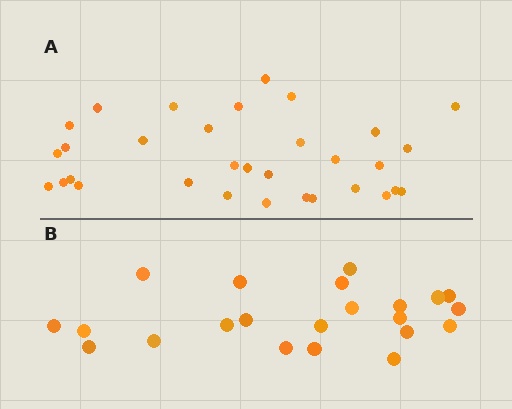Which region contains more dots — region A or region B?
Region A (the top region) has more dots.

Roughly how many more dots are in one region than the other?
Region A has roughly 10 or so more dots than region B.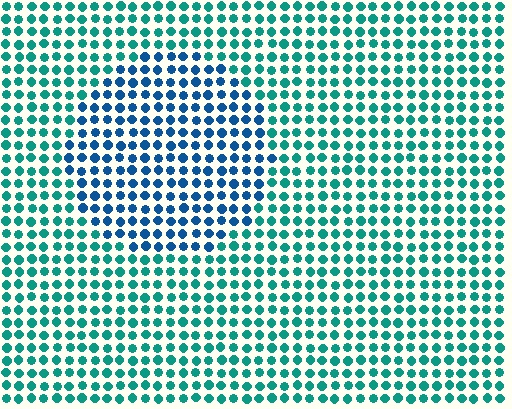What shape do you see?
I see a circle.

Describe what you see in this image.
The image is filled with small teal elements in a uniform arrangement. A circle-shaped region is visible where the elements are tinted to a slightly different hue, forming a subtle color boundary.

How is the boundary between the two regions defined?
The boundary is defined purely by a slight shift in hue (about 39 degrees). Spacing, size, and orientation are identical on both sides.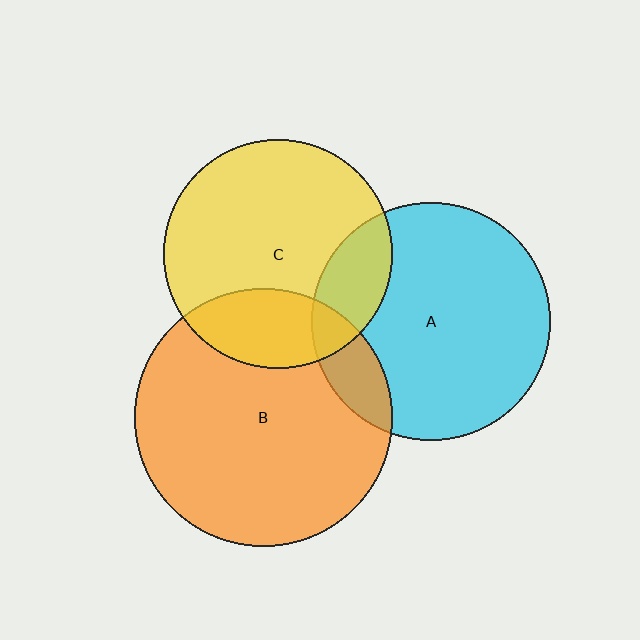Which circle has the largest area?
Circle B (orange).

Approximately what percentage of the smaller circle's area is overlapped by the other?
Approximately 20%.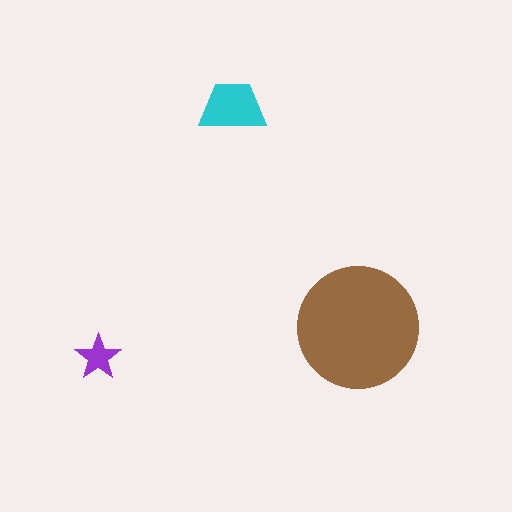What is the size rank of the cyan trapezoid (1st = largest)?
2nd.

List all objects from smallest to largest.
The purple star, the cyan trapezoid, the brown circle.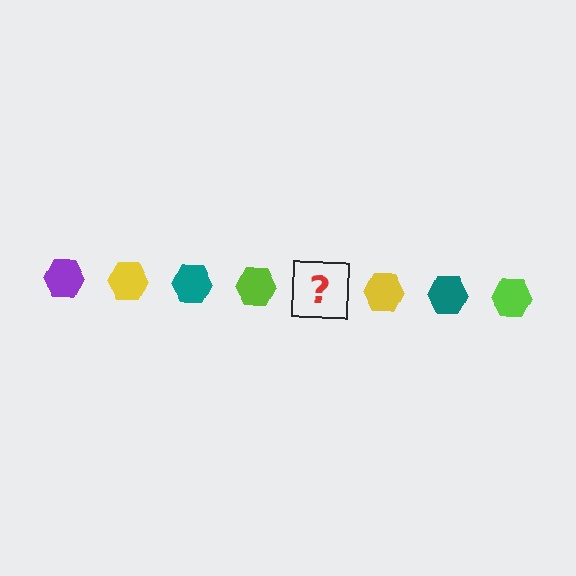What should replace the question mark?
The question mark should be replaced with a purple hexagon.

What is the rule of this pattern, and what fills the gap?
The rule is that the pattern cycles through purple, yellow, teal, lime hexagons. The gap should be filled with a purple hexagon.